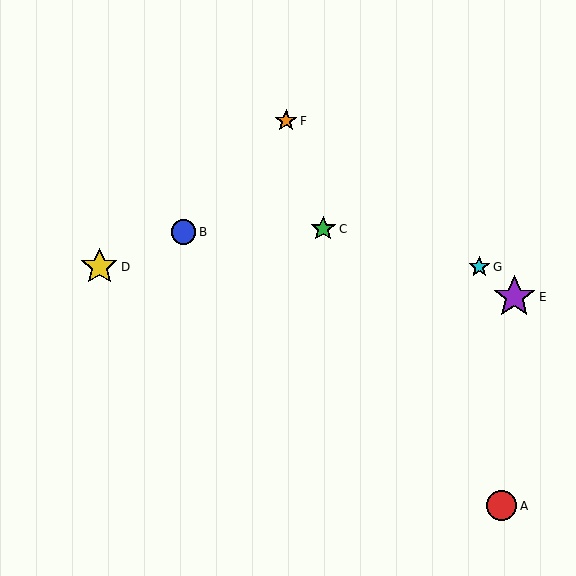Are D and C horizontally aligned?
No, D is at y≈267 and C is at y≈229.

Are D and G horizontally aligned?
Yes, both are at y≈267.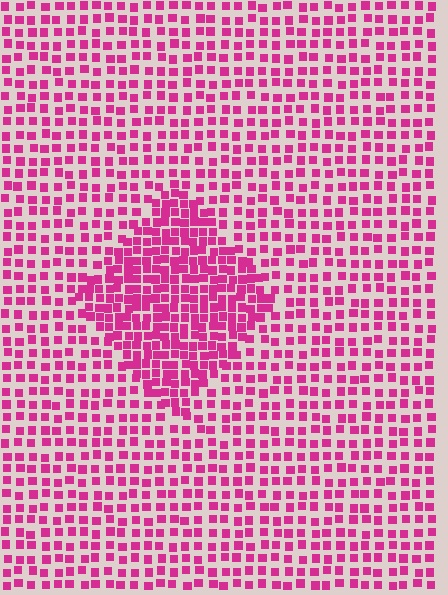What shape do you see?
I see a diamond.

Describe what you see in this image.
The image contains small magenta elements arranged at two different densities. A diamond-shaped region is visible where the elements are more densely packed than the surrounding area.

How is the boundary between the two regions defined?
The boundary is defined by a change in element density (approximately 1.8x ratio). All elements are the same color, size, and shape.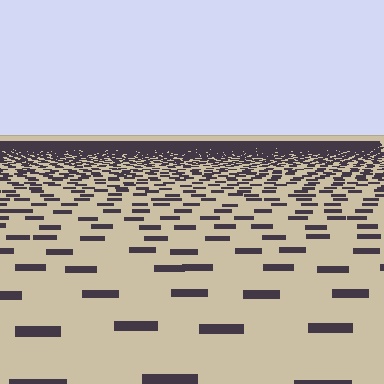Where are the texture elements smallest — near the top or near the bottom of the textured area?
Near the top.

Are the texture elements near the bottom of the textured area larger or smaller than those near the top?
Larger. Near the bottom, elements are closer to the viewer and appear at a bigger on-screen size.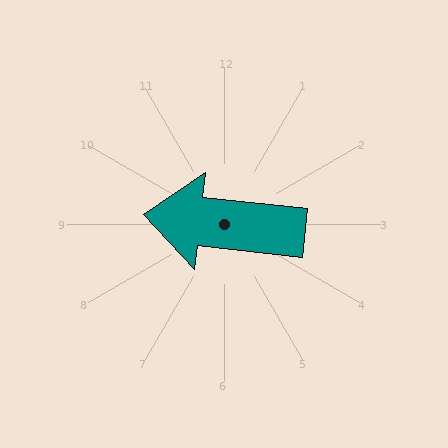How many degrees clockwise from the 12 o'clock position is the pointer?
Approximately 276 degrees.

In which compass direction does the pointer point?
West.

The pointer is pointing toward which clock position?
Roughly 9 o'clock.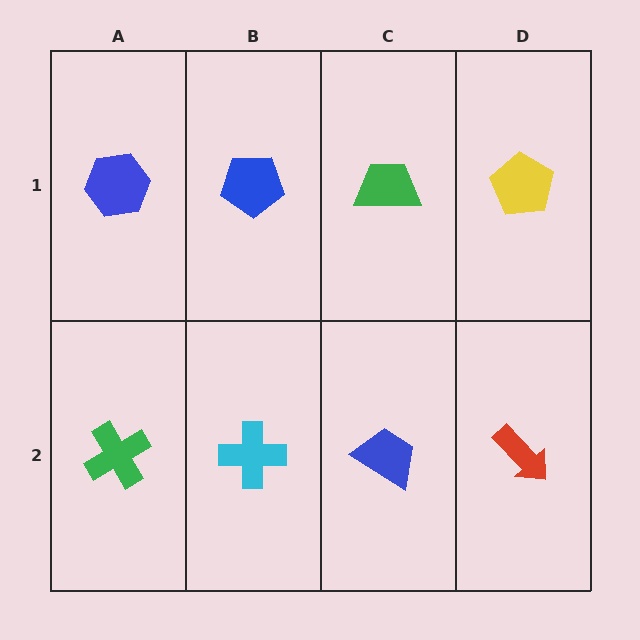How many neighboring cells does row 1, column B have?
3.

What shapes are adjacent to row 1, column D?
A red arrow (row 2, column D), a green trapezoid (row 1, column C).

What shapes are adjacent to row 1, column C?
A blue trapezoid (row 2, column C), a blue pentagon (row 1, column B), a yellow pentagon (row 1, column D).